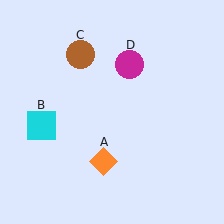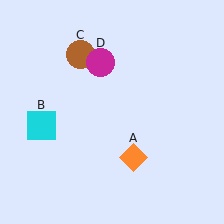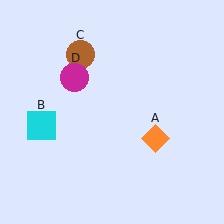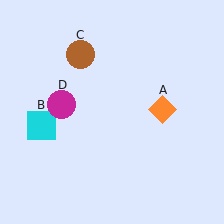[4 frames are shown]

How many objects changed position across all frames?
2 objects changed position: orange diamond (object A), magenta circle (object D).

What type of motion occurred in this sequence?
The orange diamond (object A), magenta circle (object D) rotated counterclockwise around the center of the scene.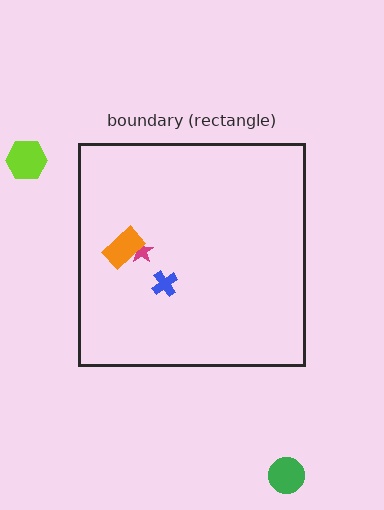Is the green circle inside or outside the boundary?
Outside.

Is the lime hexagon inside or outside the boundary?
Outside.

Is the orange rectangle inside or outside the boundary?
Inside.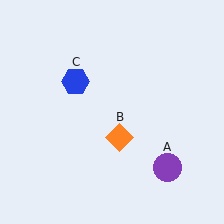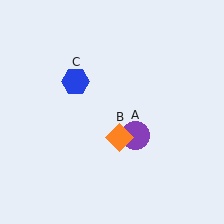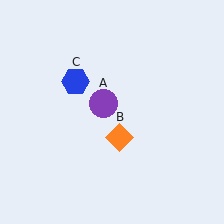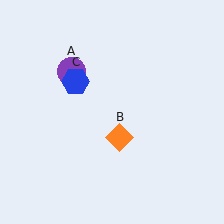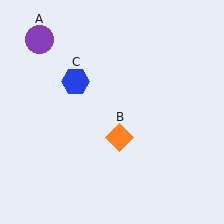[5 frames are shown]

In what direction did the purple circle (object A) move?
The purple circle (object A) moved up and to the left.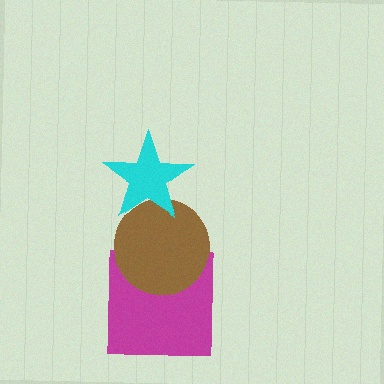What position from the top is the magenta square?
The magenta square is 3rd from the top.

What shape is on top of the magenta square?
The brown circle is on top of the magenta square.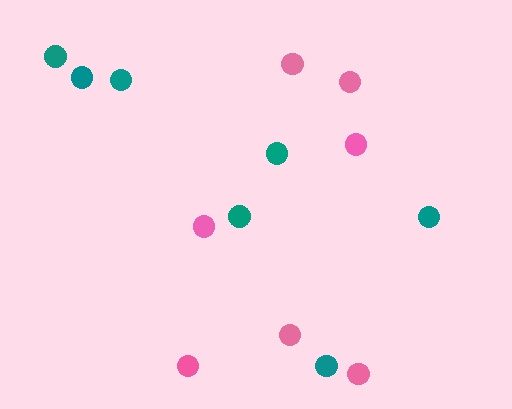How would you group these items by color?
There are 2 groups: one group of pink circles (7) and one group of teal circles (7).